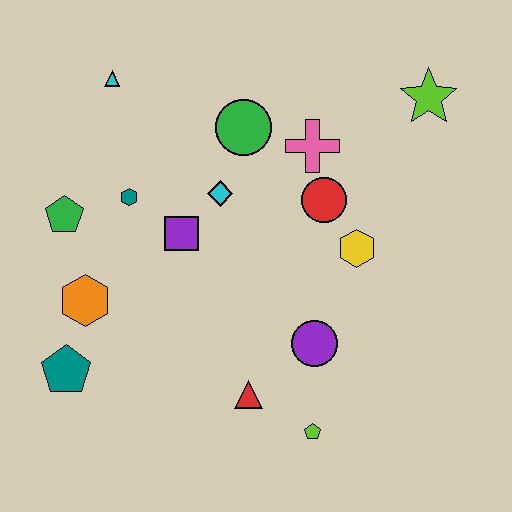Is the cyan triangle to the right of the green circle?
No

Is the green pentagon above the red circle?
No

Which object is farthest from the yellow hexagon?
The teal pentagon is farthest from the yellow hexagon.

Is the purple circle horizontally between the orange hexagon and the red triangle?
No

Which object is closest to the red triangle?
The lime pentagon is closest to the red triangle.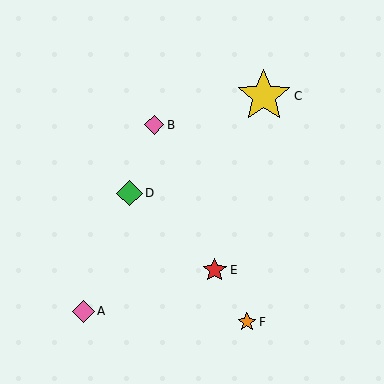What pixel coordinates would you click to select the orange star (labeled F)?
Click at (247, 322) to select the orange star F.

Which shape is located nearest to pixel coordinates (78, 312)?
The pink diamond (labeled A) at (84, 311) is nearest to that location.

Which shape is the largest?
The yellow star (labeled C) is the largest.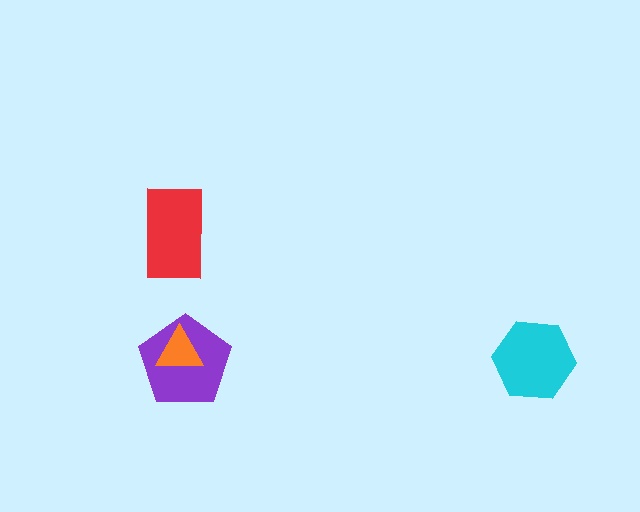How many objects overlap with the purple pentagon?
1 object overlaps with the purple pentagon.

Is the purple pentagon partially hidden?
Yes, it is partially covered by another shape.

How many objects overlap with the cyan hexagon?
0 objects overlap with the cyan hexagon.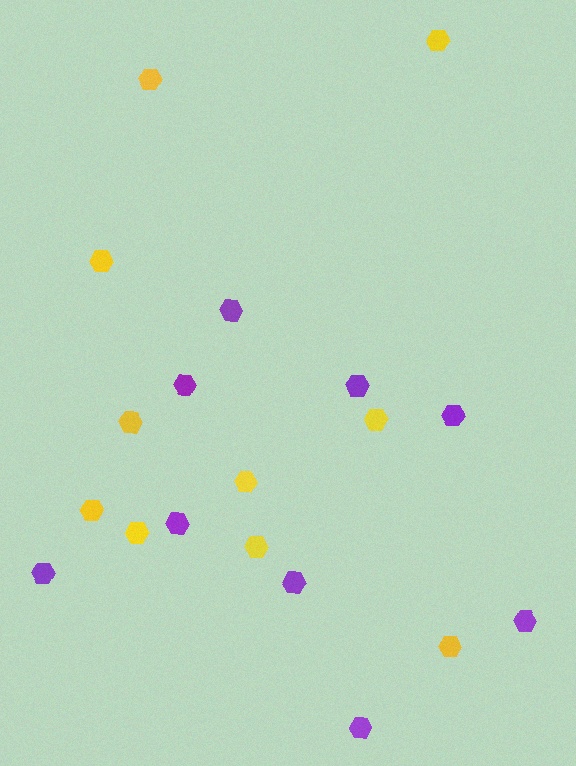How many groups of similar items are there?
There are 2 groups: one group of yellow hexagons (10) and one group of purple hexagons (9).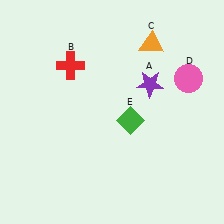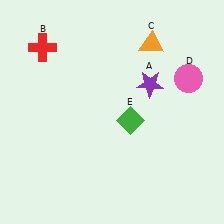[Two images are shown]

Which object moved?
The red cross (B) moved left.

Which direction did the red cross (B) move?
The red cross (B) moved left.